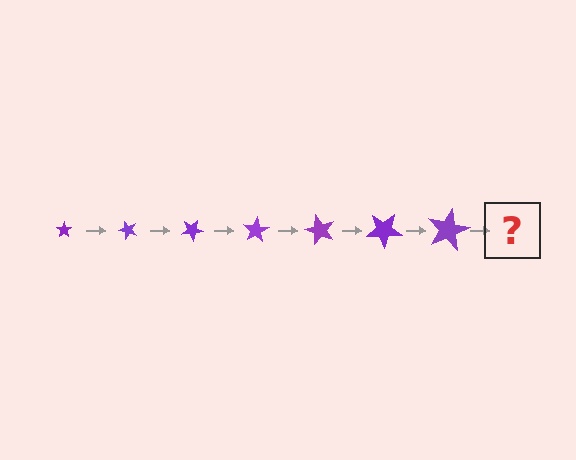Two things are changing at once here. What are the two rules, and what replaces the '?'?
The two rules are that the star grows larger each step and it rotates 50 degrees each step. The '?' should be a star, larger than the previous one and rotated 350 degrees from the start.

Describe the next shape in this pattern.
It should be a star, larger than the previous one and rotated 350 degrees from the start.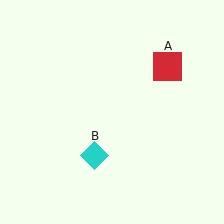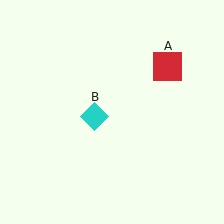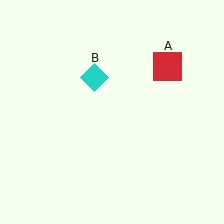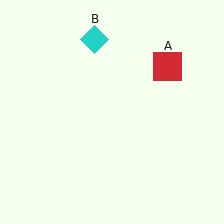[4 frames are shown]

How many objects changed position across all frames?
1 object changed position: cyan diamond (object B).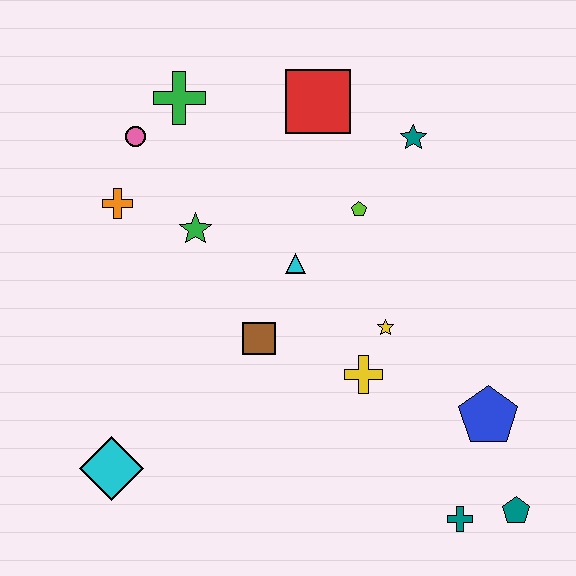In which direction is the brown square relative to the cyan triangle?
The brown square is below the cyan triangle.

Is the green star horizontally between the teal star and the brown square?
No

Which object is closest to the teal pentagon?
The teal cross is closest to the teal pentagon.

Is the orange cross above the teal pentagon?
Yes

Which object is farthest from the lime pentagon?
The cyan diamond is farthest from the lime pentagon.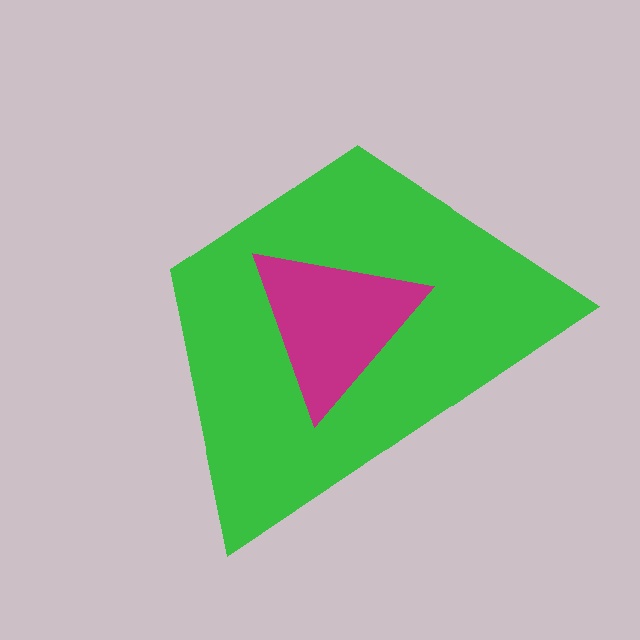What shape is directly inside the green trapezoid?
The magenta triangle.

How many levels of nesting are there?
2.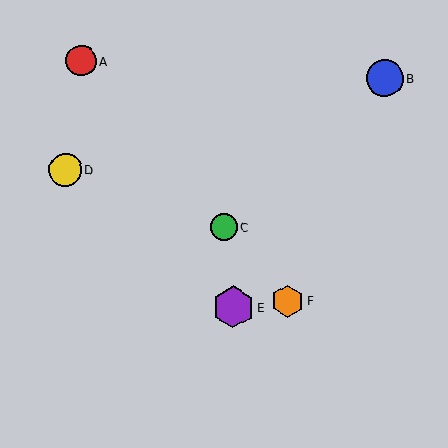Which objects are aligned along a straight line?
Objects A, C, F are aligned along a straight line.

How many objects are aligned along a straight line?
3 objects (A, C, F) are aligned along a straight line.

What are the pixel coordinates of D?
Object D is at (65, 170).